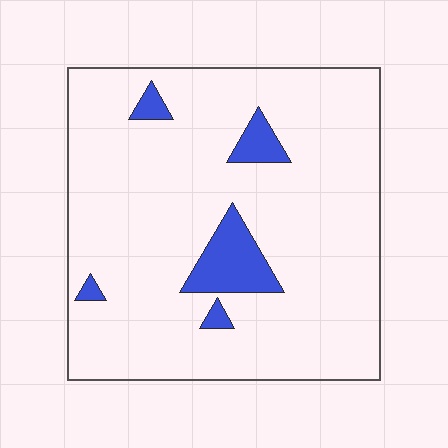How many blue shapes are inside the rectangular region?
5.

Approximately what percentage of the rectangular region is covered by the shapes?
Approximately 10%.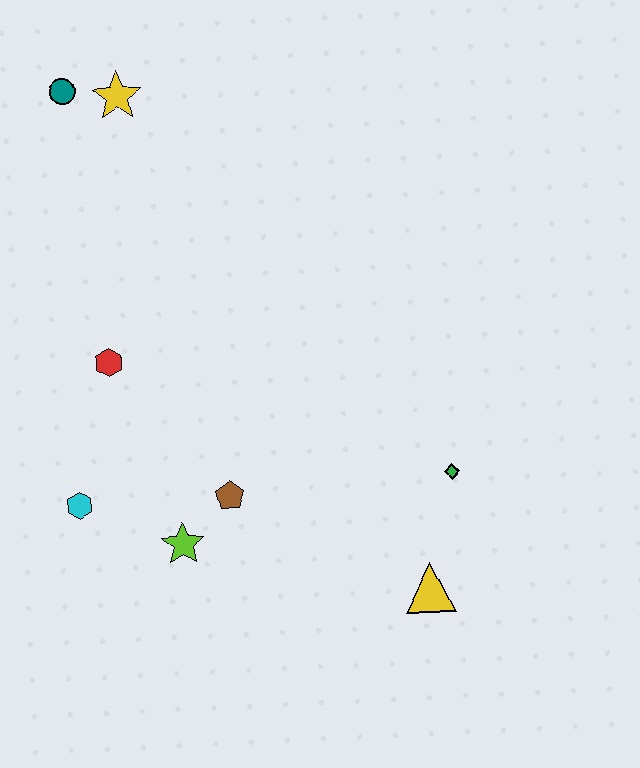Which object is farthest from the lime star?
The teal circle is farthest from the lime star.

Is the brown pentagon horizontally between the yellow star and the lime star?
No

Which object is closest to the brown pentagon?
The lime star is closest to the brown pentagon.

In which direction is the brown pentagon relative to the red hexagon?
The brown pentagon is below the red hexagon.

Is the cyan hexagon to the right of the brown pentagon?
No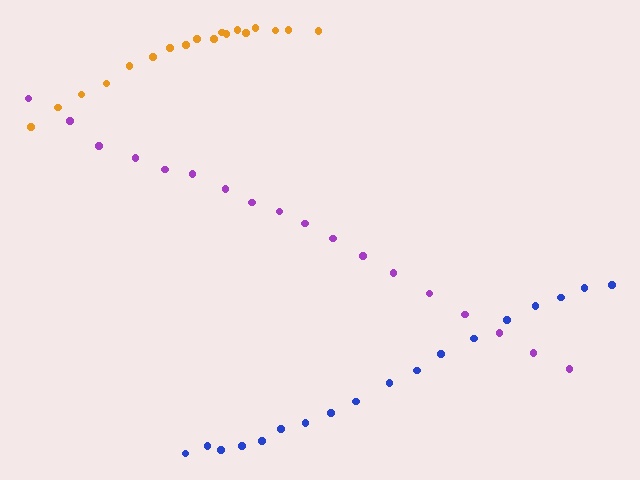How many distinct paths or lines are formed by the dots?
There are 3 distinct paths.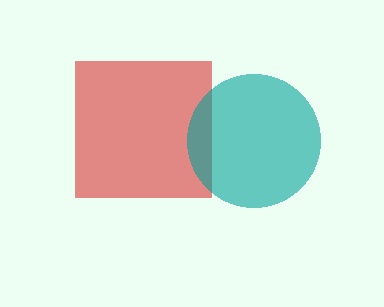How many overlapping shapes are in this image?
There are 2 overlapping shapes in the image.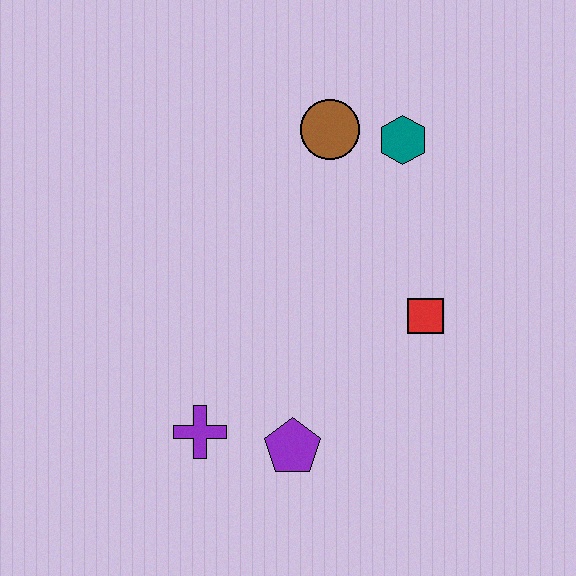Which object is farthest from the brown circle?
The purple cross is farthest from the brown circle.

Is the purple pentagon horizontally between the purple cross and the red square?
Yes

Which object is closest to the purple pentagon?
The purple cross is closest to the purple pentagon.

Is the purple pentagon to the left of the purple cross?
No